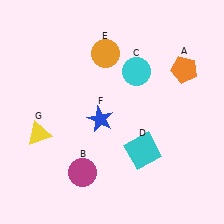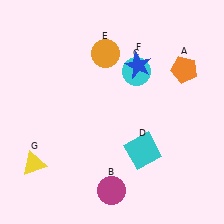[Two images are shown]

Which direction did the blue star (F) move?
The blue star (F) moved up.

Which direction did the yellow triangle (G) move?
The yellow triangle (G) moved down.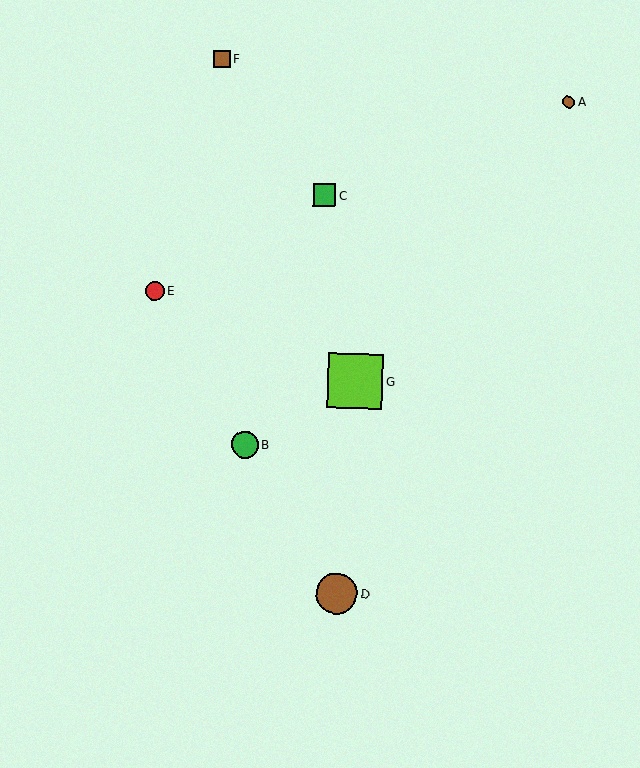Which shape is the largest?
The lime square (labeled G) is the largest.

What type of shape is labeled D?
Shape D is a brown circle.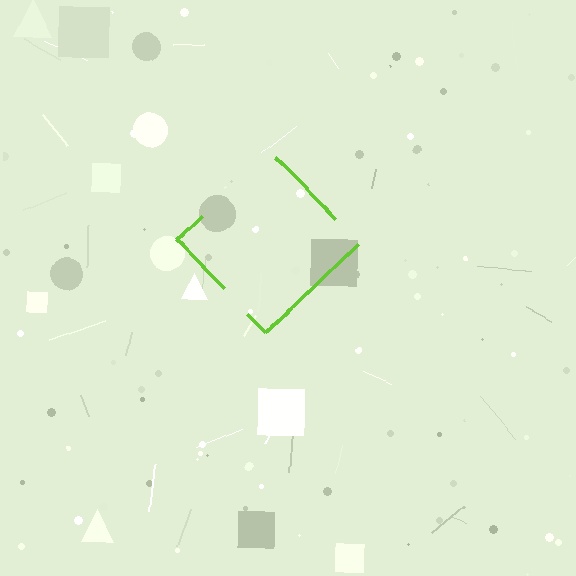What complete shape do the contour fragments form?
The contour fragments form a diamond.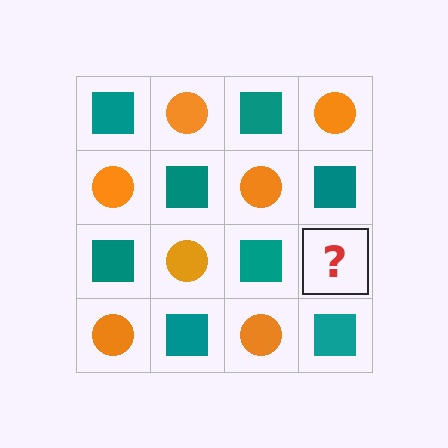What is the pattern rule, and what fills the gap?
The rule is that it alternates teal square and orange circle in a checkerboard pattern. The gap should be filled with an orange circle.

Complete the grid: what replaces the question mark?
The question mark should be replaced with an orange circle.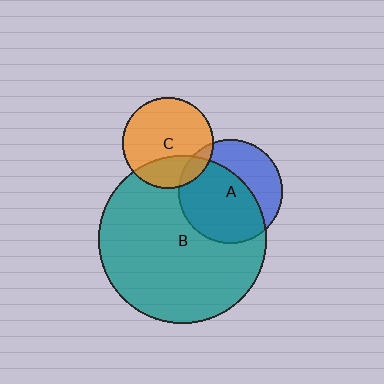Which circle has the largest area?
Circle B (teal).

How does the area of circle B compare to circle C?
Approximately 3.4 times.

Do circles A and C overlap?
Yes.